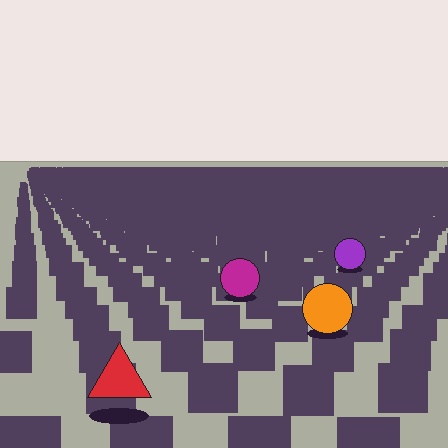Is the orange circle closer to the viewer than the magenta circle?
Yes. The orange circle is closer — you can tell from the texture gradient: the ground texture is coarser near it.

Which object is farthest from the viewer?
The purple circle is farthest from the viewer. It appears smaller and the ground texture around it is denser.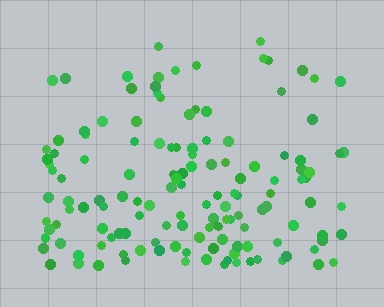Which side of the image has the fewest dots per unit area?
The top.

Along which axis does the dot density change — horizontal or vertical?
Vertical.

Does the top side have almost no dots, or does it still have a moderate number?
Still a moderate number, just noticeably fewer than the bottom.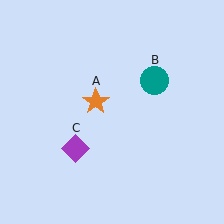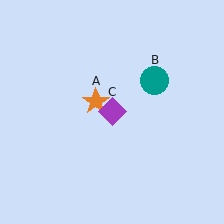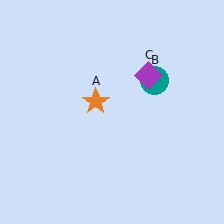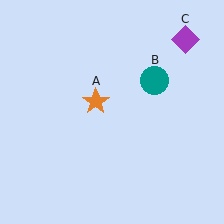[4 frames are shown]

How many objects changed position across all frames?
1 object changed position: purple diamond (object C).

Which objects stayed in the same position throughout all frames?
Orange star (object A) and teal circle (object B) remained stationary.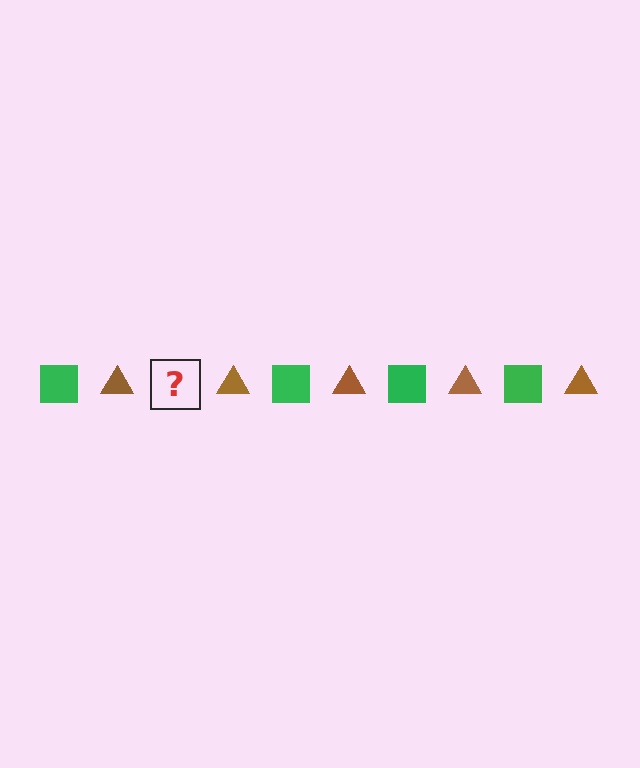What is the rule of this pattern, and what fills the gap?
The rule is that the pattern alternates between green square and brown triangle. The gap should be filled with a green square.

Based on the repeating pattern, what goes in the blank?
The blank should be a green square.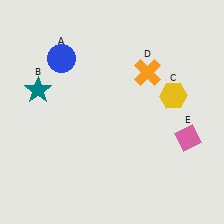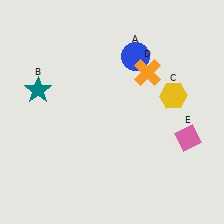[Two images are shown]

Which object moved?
The blue circle (A) moved right.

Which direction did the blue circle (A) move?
The blue circle (A) moved right.